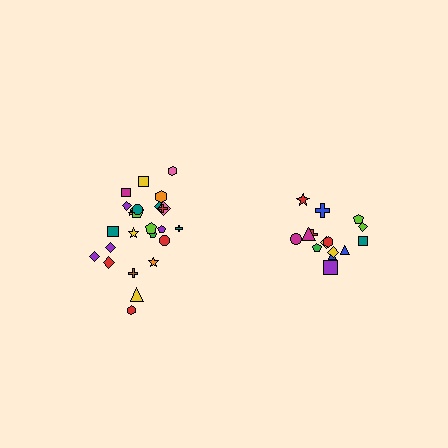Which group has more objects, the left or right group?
The left group.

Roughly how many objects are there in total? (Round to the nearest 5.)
Roughly 40 objects in total.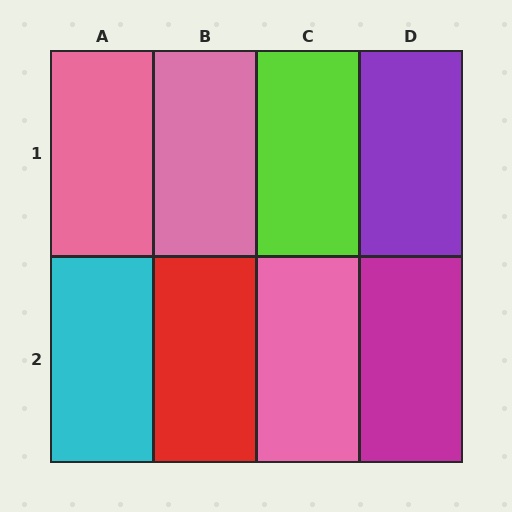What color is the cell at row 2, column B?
Red.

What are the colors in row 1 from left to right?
Pink, pink, lime, purple.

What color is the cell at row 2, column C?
Pink.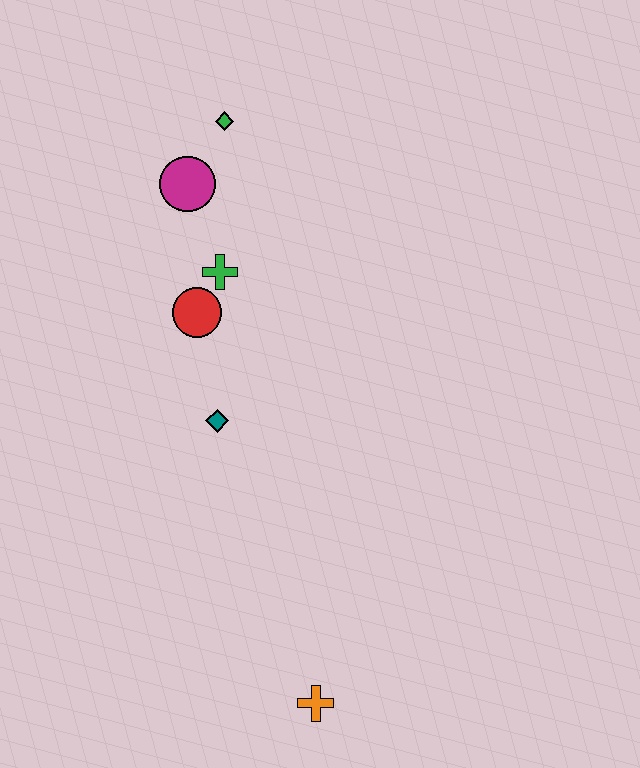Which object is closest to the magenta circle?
The green diamond is closest to the magenta circle.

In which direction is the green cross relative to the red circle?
The green cross is above the red circle.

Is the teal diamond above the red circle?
No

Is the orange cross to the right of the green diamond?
Yes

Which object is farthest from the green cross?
The orange cross is farthest from the green cross.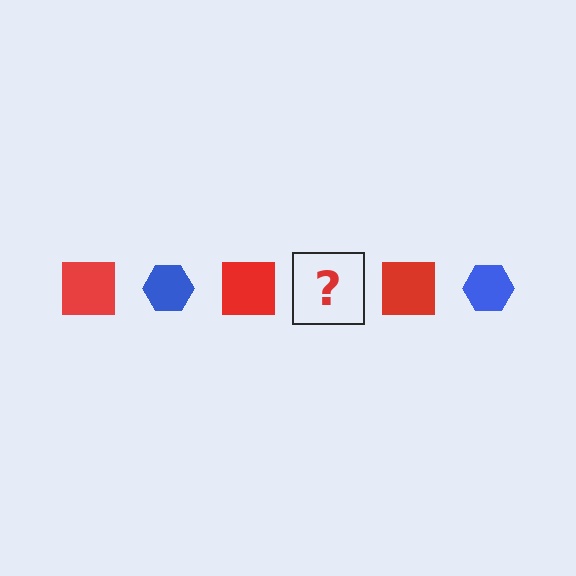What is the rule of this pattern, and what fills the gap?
The rule is that the pattern alternates between red square and blue hexagon. The gap should be filled with a blue hexagon.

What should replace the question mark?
The question mark should be replaced with a blue hexagon.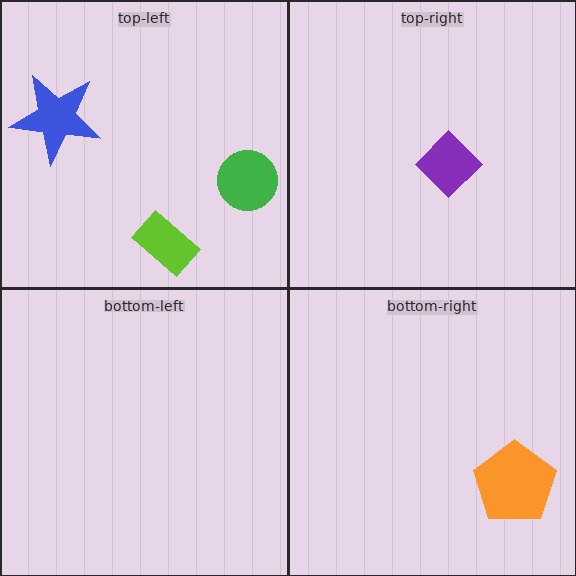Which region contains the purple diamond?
The top-right region.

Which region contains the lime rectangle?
The top-left region.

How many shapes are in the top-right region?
1.